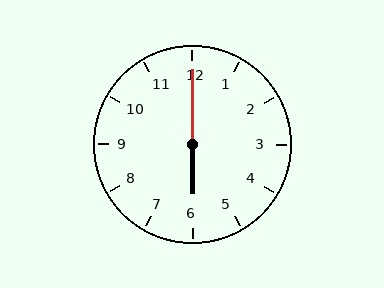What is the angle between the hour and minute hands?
Approximately 180 degrees.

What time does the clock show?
6:00.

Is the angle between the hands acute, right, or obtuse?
It is obtuse.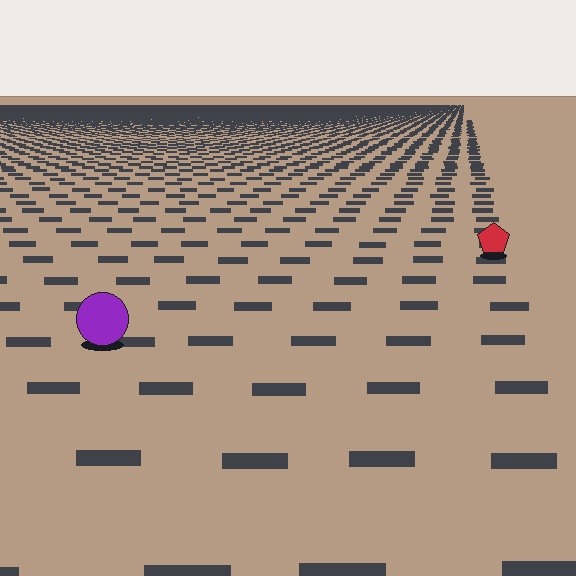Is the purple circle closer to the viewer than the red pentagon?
Yes. The purple circle is closer — you can tell from the texture gradient: the ground texture is coarser near it.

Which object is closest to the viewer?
The purple circle is closest. The texture marks near it are larger and more spread out.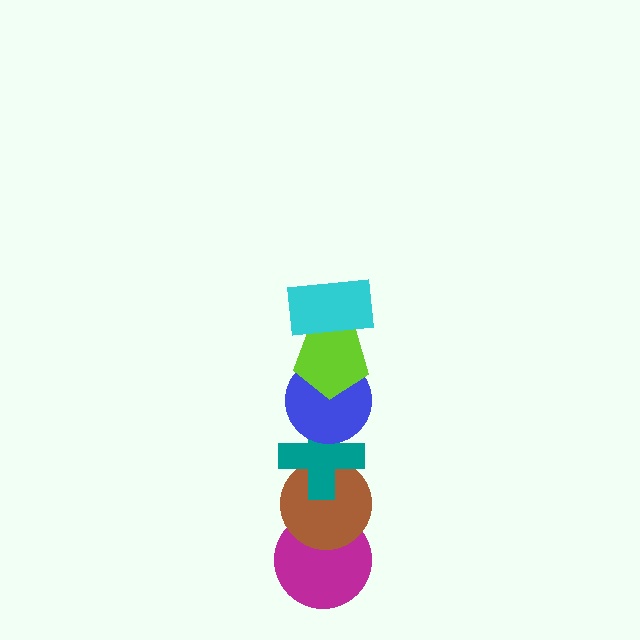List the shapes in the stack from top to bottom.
From top to bottom: the cyan rectangle, the lime pentagon, the blue circle, the teal cross, the brown circle, the magenta circle.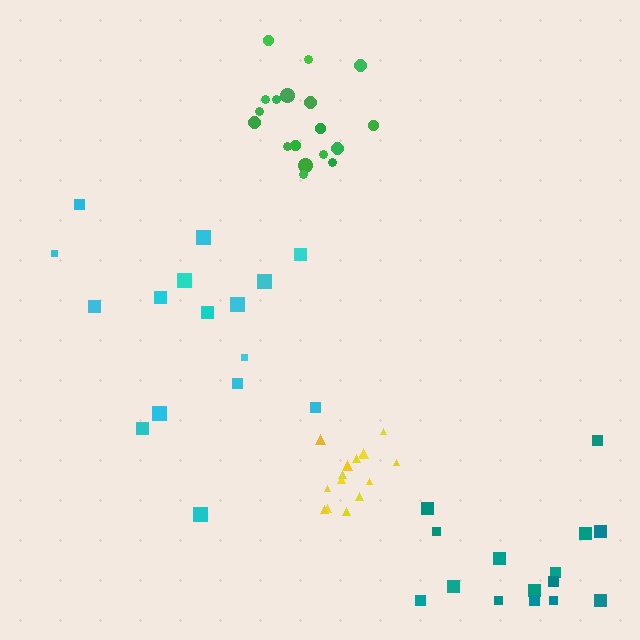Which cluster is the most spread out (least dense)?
Cyan.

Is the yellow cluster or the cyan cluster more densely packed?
Yellow.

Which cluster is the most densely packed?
Yellow.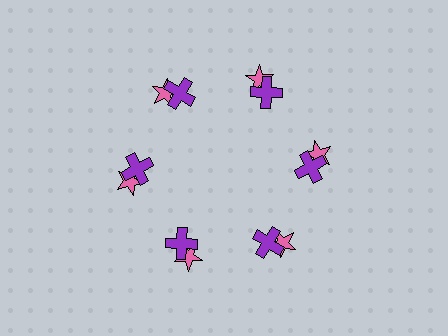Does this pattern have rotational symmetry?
Yes, this pattern has 6-fold rotational symmetry. It looks the same after rotating 60 degrees around the center.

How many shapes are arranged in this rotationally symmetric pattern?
There are 12 shapes, arranged in 6 groups of 2.